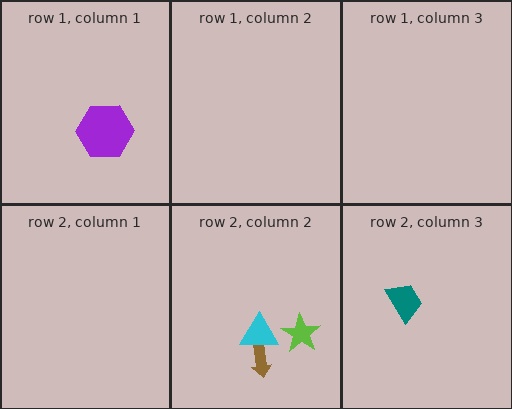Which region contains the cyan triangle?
The row 2, column 2 region.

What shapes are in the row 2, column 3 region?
The teal trapezoid.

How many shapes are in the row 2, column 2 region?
3.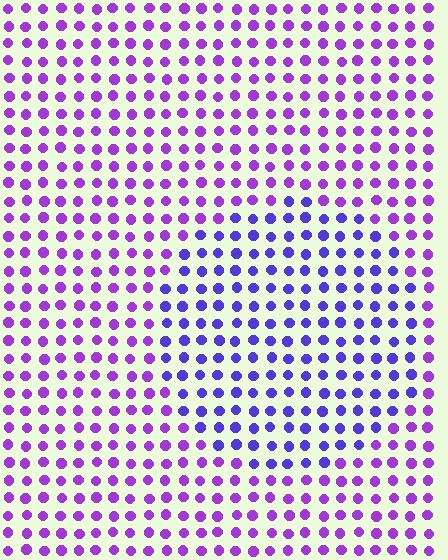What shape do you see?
I see a circle.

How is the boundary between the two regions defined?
The boundary is defined purely by a slight shift in hue (about 31 degrees). Spacing, size, and orientation are identical on both sides.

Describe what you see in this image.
The image is filled with small purple elements in a uniform arrangement. A circle-shaped region is visible where the elements are tinted to a slightly different hue, forming a subtle color boundary.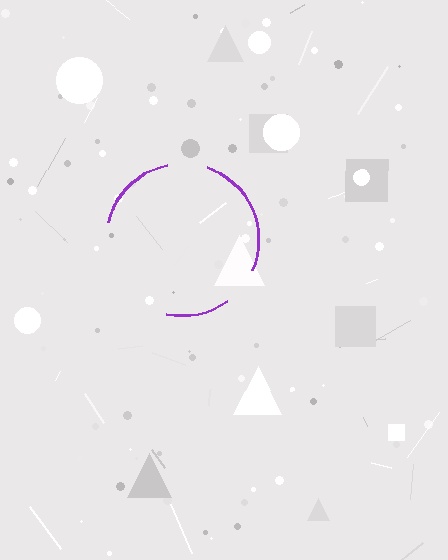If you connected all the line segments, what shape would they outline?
They would outline a circle.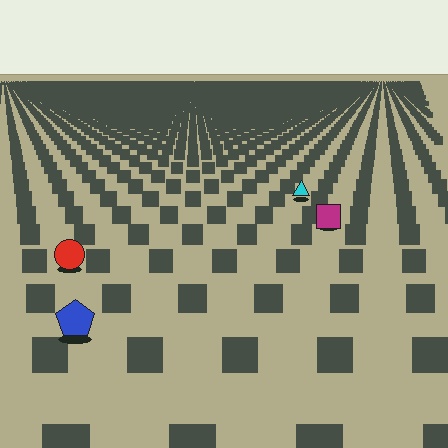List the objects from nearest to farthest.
From nearest to farthest: the blue pentagon, the red circle, the magenta square, the cyan triangle.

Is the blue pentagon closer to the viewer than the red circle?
Yes. The blue pentagon is closer — you can tell from the texture gradient: the ground texture is coarser near it.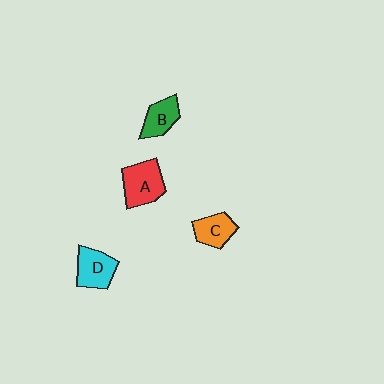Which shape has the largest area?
Shape A (red).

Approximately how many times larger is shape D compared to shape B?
Approximately 1.2 times.